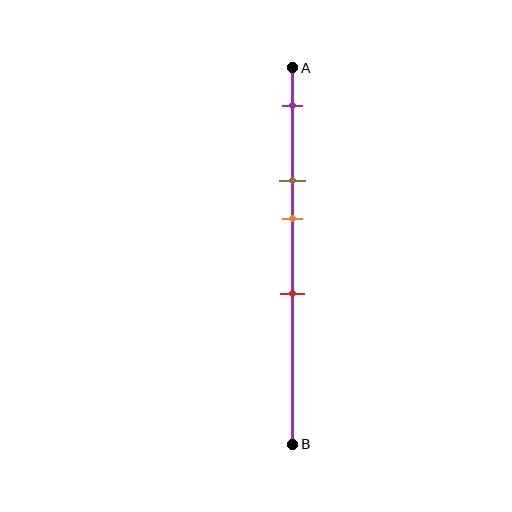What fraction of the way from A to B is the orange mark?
The orange mark is approximately 40% (0.4) of the way from A to B.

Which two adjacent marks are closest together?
The brown and orange marks are the closest adjacent pair.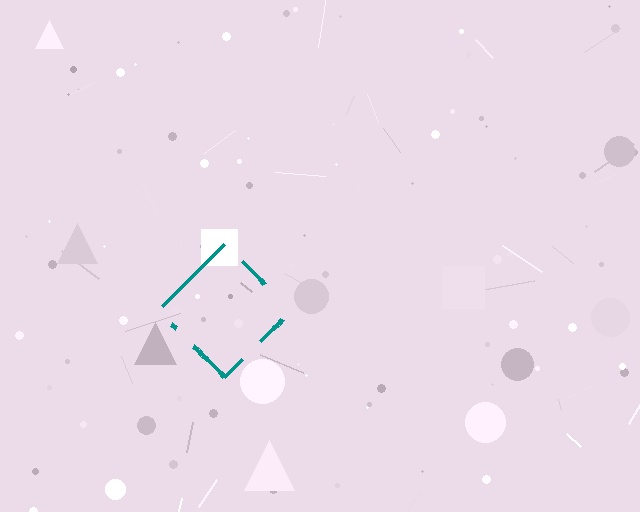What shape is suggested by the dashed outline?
The dashed outline suggests a diamond.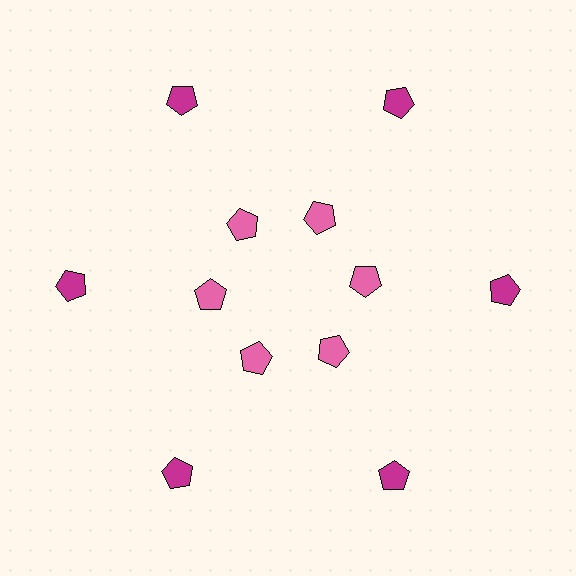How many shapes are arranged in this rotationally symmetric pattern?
There are 12 shapes, arranged in 6 groups of 2.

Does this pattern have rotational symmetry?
Yes, this pattern has 6-fold rotational symmetry. It looks the same after rotating 60 degrees around the center.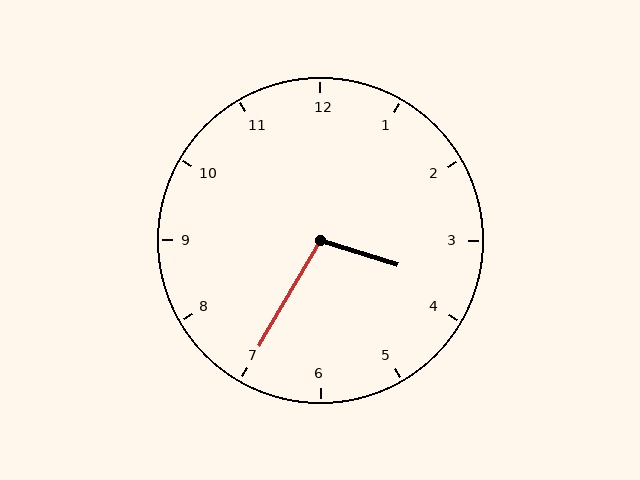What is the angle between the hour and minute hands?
Approximately 102 degrees.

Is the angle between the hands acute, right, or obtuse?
It is obtuse.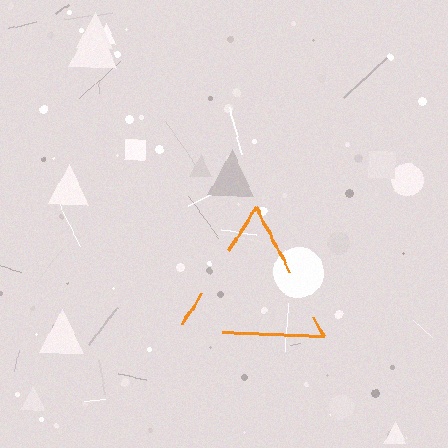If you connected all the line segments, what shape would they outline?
They would outline a triangle.